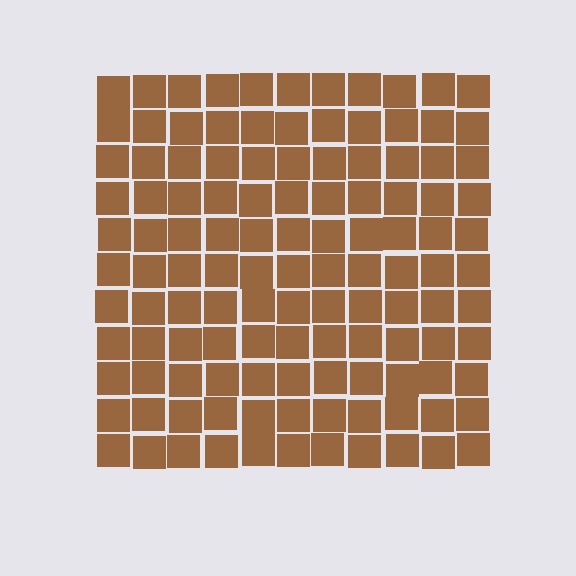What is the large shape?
The large shape is a square.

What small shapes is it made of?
It is made of small squares.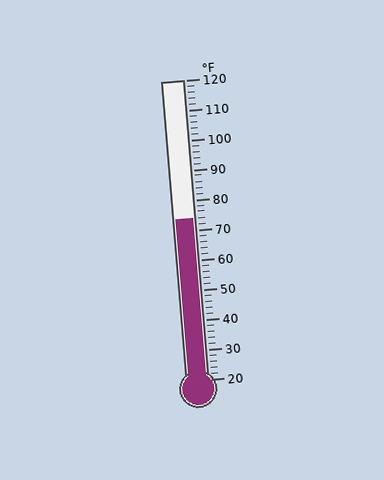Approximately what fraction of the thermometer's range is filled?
The thermometer is filled to approximately 55% of its range.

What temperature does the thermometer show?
The thermometer shows approximately 74°F.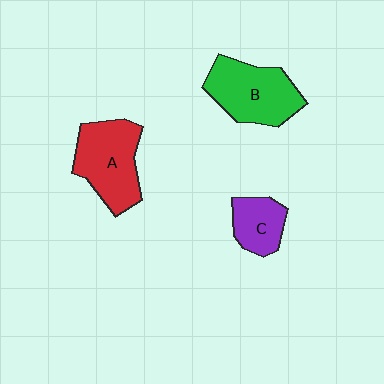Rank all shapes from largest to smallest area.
From largest to smallest: B (green), A (red), C (purple).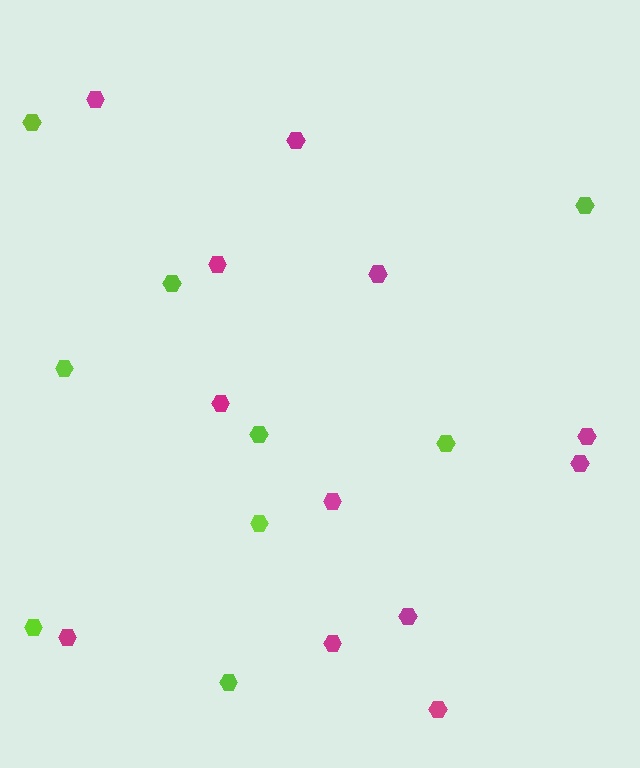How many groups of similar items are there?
There are 2 groups: one group of magenta hexagons (12) and one group of lime hexagons (9).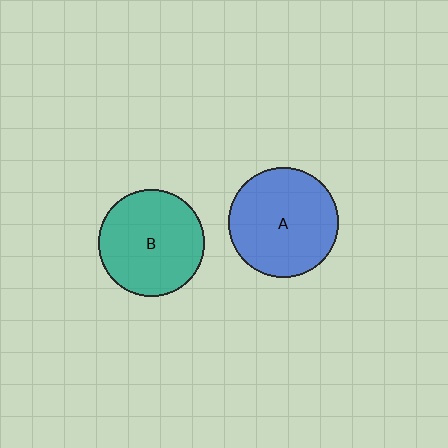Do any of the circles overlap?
No, none of the circles overlap.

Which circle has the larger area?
Circle A (blue).